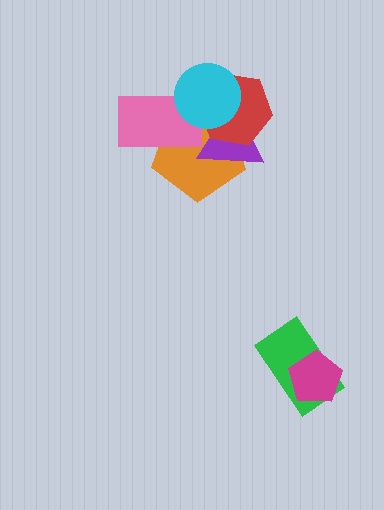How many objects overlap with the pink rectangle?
2 objects overlap with the pink rectangle.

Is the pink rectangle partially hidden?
Yes, it is partially covered by another shape.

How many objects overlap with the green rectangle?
1 object overlaps with the green rectangle.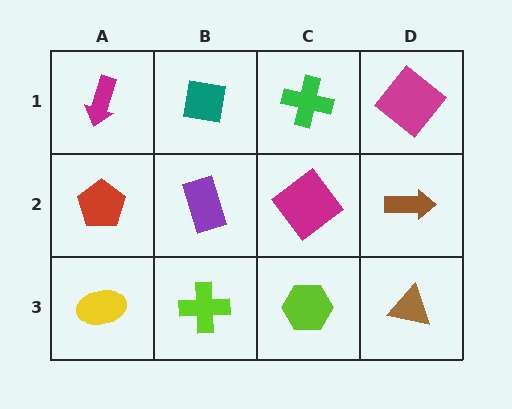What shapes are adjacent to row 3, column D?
A brown arrow (row 2, column D), a lime hexagon (row 3, column C).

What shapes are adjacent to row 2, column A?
A magenta arrow (row 1, column A), a yellow ellipse (row 3, column A), a purple rectangle (row 2, column B).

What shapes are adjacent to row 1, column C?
A magenta diamond (row 2, column C), a teal square (row 1, column B), a magenta diamond (row 1, column D).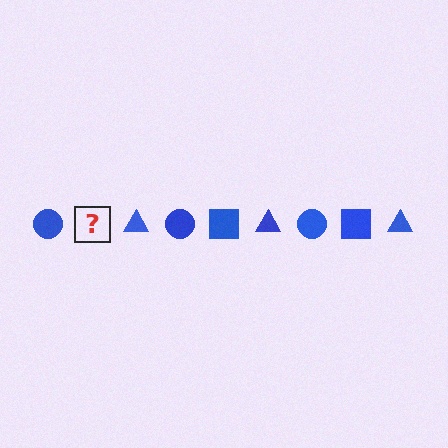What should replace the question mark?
The question mark should be replaced with a blue square.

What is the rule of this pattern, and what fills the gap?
The rule is that the pattern cycles through circle, square, triangle shapes in blue. The gap should be filled with a blue square.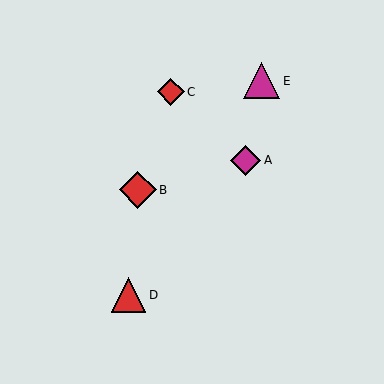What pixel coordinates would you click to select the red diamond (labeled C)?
Click at (171, 92) to select the red diamond C.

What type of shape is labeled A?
Shape A is a magenta diamond.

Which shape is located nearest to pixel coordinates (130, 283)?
The red triangle (labeled D) at (128, 295) is nearest to that location.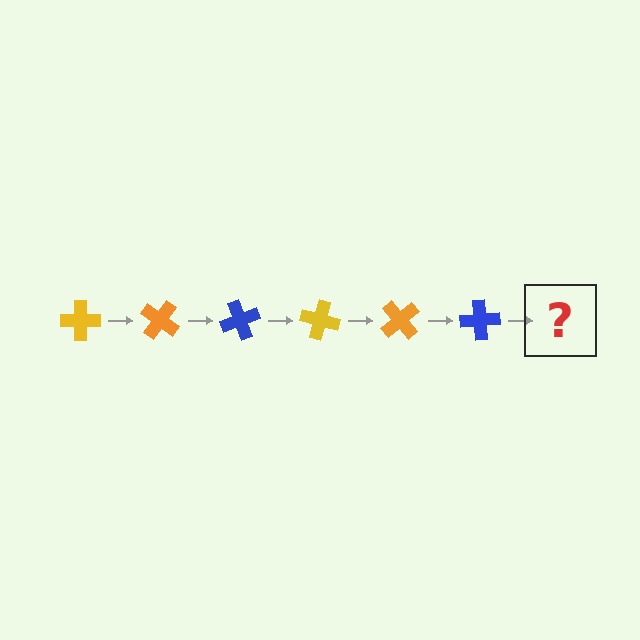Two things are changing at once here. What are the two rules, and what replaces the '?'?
The two rules are that it rotates 35 degrees each step and the color cycles through yellow, orange, and blue. The '?' should be a yellow cross, rotated 210 degrees from the start.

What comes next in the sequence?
The next element should be a yellow cross, rotated 210 degrees from the start.